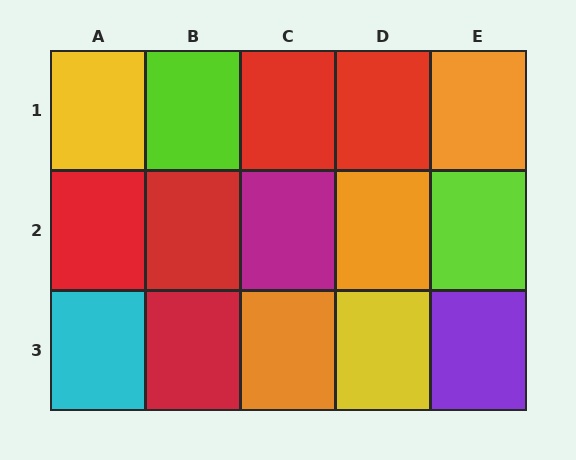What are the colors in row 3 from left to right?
Cyan, red, orange, yellow, purple.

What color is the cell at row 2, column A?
Red.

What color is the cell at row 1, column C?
Red.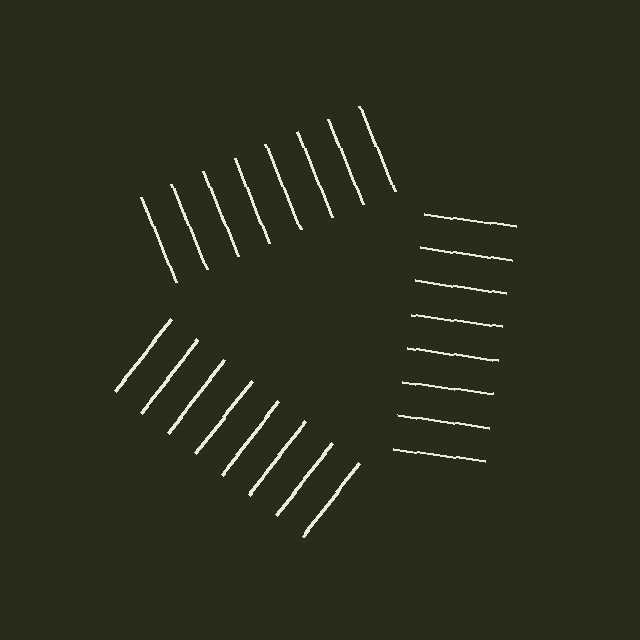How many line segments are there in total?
24 — 8 along each of the 3 edges.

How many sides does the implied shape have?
3 sides — the line-ends trace a triangle.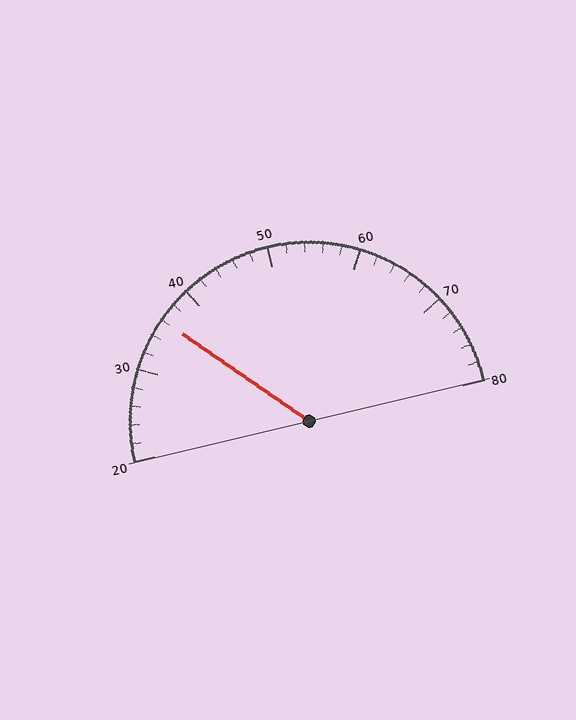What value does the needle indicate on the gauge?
The needle indicates approximately 36.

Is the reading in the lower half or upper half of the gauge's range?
The reading is in the lower half of the range (20 to 80).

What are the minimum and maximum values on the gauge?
The gauge ranges from 20 to 80.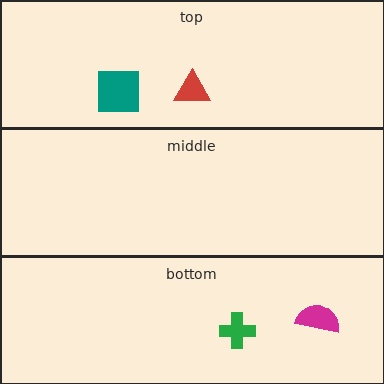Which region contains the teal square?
The top region.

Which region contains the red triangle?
The top region.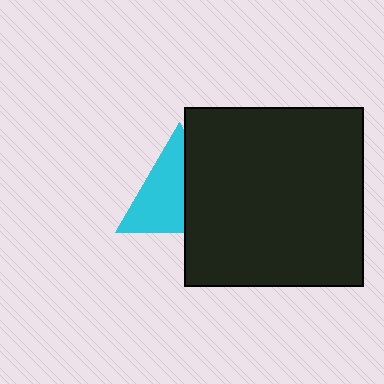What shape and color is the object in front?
The object in front is a black square.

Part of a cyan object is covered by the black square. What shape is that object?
It is a triangle.